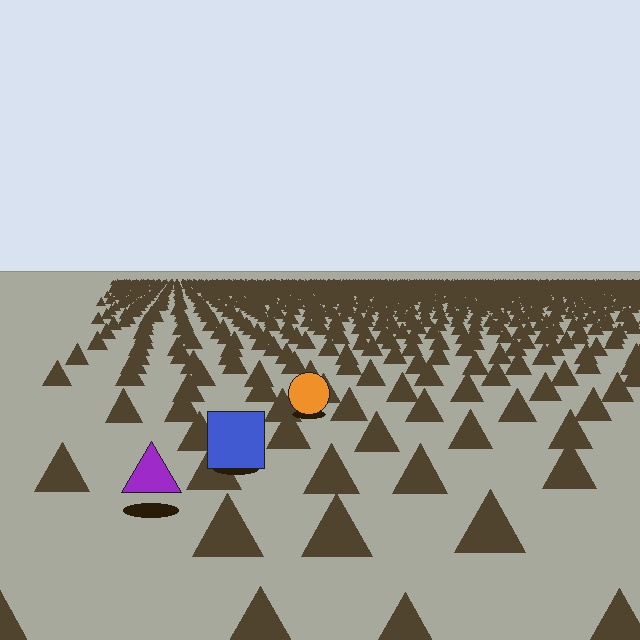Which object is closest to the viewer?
The purple triangle is closest. The texture marks near it are larger and more spread out.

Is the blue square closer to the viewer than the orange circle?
Yes. The blue square is closer — you can tell from the texture gradient: the ground texture is coarser near it.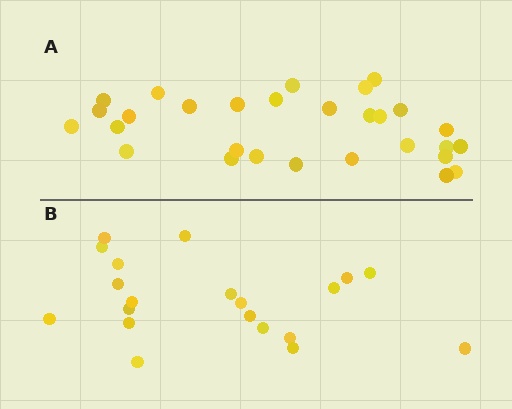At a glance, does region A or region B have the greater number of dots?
Region A (the top region) has more dots.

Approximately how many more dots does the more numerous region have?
Region A has roughly 8 or so more dots than region B.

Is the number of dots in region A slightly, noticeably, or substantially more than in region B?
Region A has substantially more. The ratio is roughly 1.4 to 1.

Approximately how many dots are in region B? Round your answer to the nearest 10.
About 20 dots.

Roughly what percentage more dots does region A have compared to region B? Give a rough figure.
About 45% more.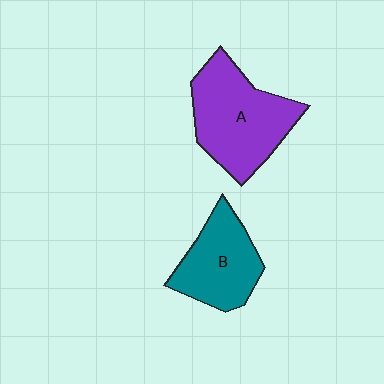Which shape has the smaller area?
Shape B (teal).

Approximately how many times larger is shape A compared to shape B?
Approximately 1.4 times.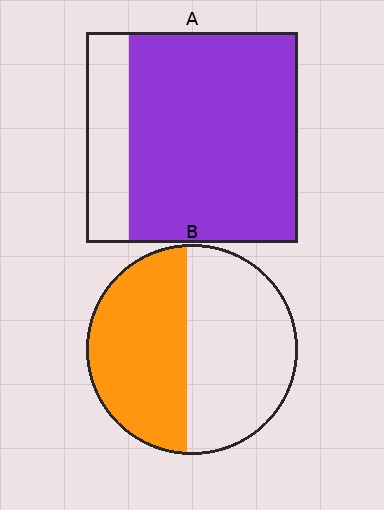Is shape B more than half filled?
Roughly half.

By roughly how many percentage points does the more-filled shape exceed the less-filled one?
By roughly 35 percentage points (A over B).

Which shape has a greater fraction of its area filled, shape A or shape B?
Shape A.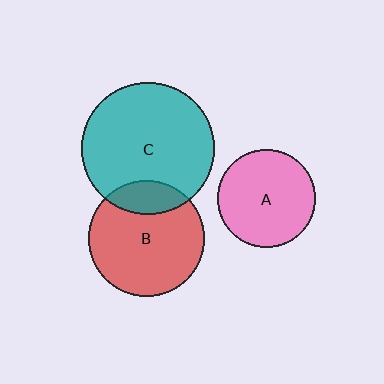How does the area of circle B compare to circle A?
Approximately 1.4 times.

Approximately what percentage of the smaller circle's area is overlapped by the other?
Approximately 20%.